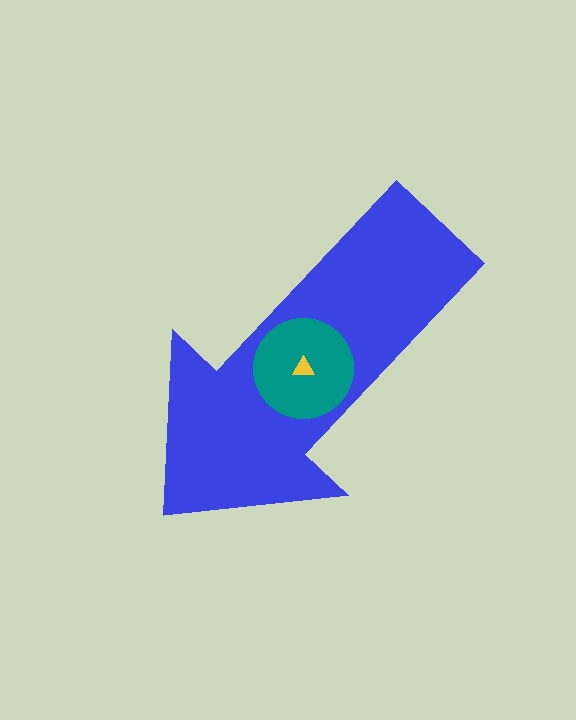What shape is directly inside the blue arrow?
The teal circle.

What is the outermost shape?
The blue arrow.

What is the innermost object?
The yellow triangle.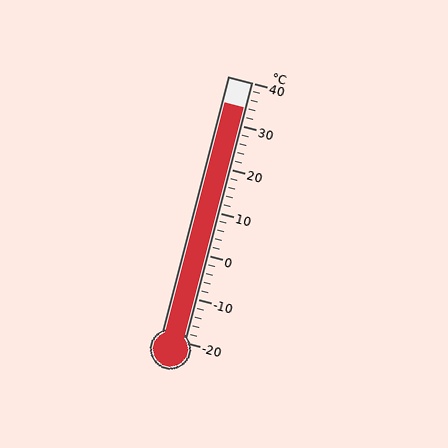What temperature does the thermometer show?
The thermometer shows approximately 34°C.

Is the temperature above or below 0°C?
The temperature is above 0°C.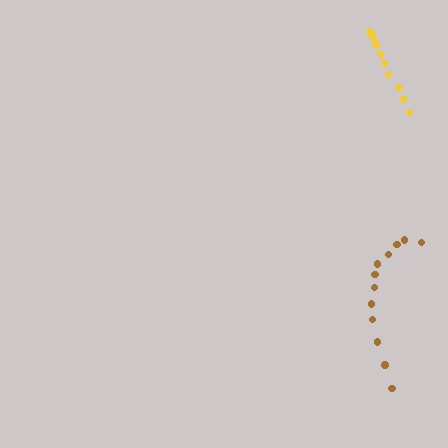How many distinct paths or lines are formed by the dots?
There are 2 distinct paths.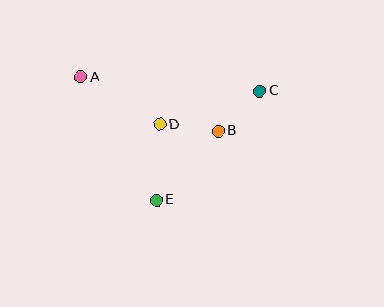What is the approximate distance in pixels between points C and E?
The distance between C and E is approximately 151 pixels.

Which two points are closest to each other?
Points B and C are closest to each other.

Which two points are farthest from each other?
Points A and C are farthest from each other.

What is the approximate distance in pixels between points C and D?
The distance between C and D is approximately 106 pixels.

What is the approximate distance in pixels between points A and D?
The distance between A and D is approximately 92 pixels.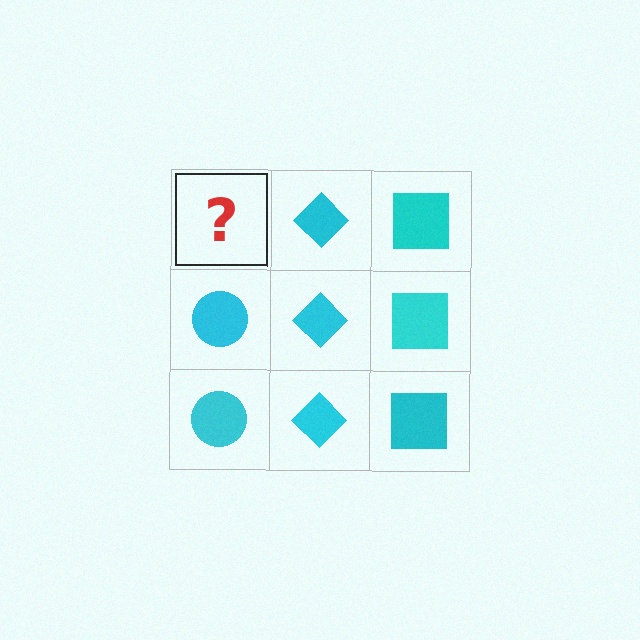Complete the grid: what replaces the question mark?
The question mark should be replaced with a cyan circle.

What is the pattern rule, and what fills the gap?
The rule is that each column has a consistent shape. The gap should be filled with a cyan circle.